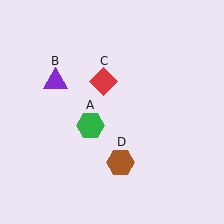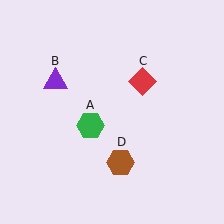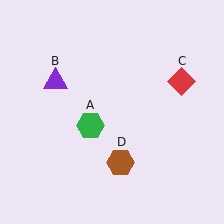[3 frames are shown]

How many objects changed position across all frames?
1 object changed position: red diamond (object C).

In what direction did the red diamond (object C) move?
The red diamond (object C) moved right.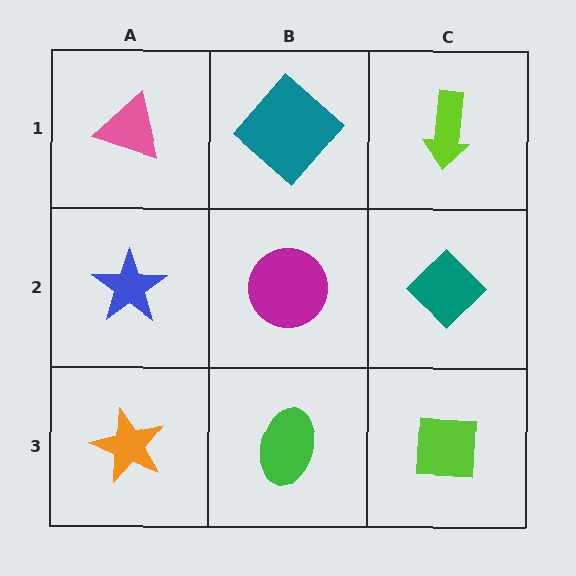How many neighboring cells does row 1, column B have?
3.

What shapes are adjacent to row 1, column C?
A teal diamond (row 2, column C), a teal diamond (row 1, column B).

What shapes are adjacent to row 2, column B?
A teal diamond (row 1, column B), a green ellipse (row 3, column B), a blue star (row 2, column A), a teal diamond (row 2, column C).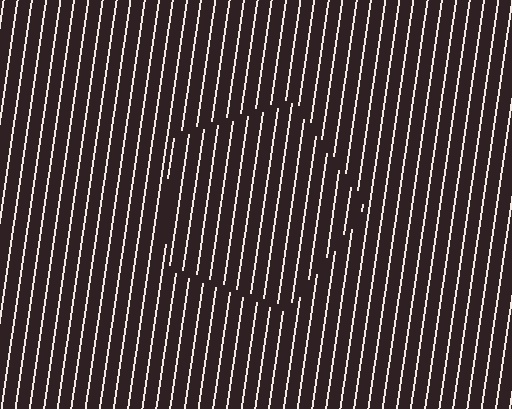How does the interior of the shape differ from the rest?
The interior of the shape contains the same grating, shifted by half a period — the contour is defined by the phase discontinuity where line-ends from the inner and outer gratings abut.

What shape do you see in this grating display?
An illusory pentagon. The interior of the shape contains the same grating, shifted by half a period — the contour is defined by the phase discontinuity where line-ends from the inner and outer gratings abut.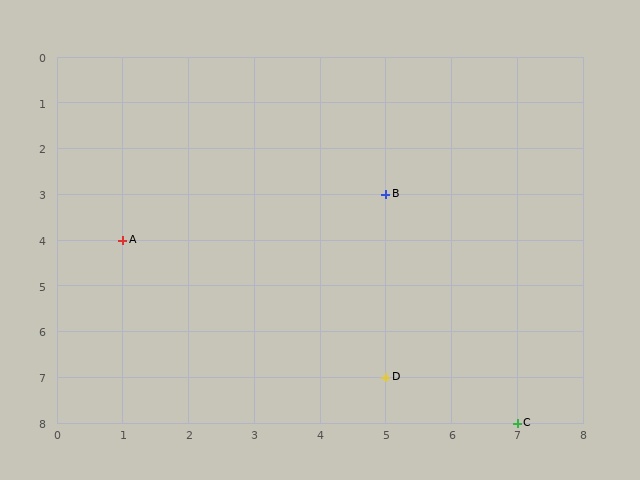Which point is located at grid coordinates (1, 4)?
Point A is at (1, 4).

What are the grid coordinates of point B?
Point B is at grid coordinates (5, 3).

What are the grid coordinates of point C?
Point C is at grid coordinates (7, 8).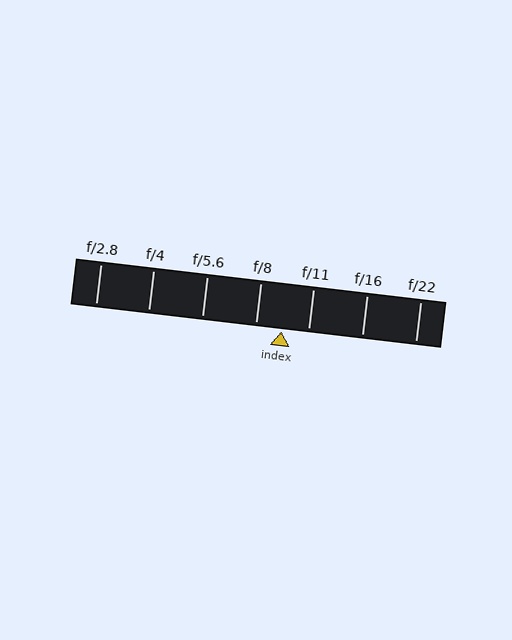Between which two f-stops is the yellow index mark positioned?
The index mark is between f/8 and f/11.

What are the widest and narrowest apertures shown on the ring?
The widest aperture shown is f/2.8 and the narrowest is f/22.